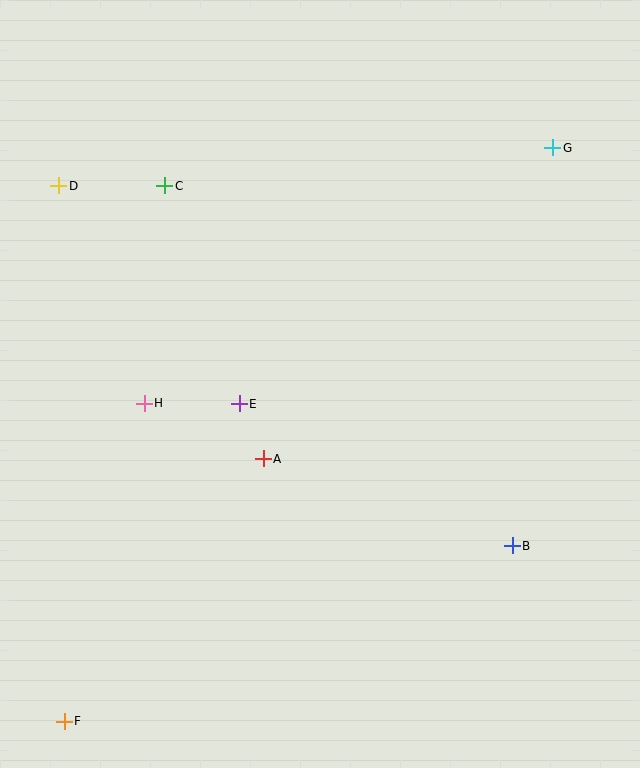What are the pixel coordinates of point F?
Point F is at (64, 721).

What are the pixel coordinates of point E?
Point E is at (239, 404).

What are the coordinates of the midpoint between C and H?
The midpoint between C and H is at (155, 294).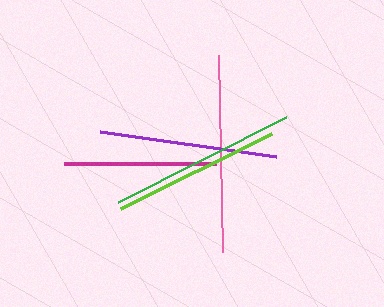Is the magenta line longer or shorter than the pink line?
The pink line is longer than the magenta line.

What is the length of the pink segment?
The pink segment is approximately 197 pixels long.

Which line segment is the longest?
The pink line is the longest at approximately 197 pixels.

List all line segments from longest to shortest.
From longest to shortest: pink, green, purple, lime, magenta.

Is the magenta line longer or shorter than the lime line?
The lime line is longer than the magenta line.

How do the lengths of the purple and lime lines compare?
The purple and lime lines are approximately the same length.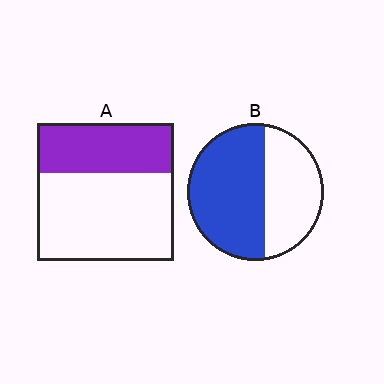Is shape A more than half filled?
No.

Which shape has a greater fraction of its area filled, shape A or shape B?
Shape B.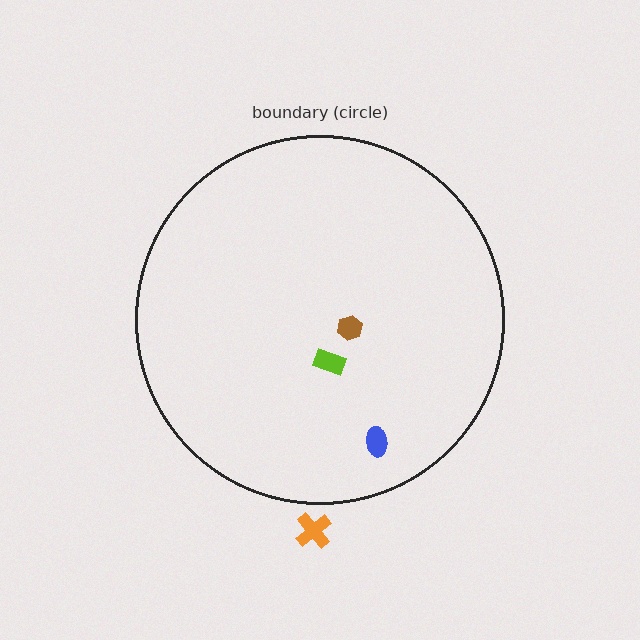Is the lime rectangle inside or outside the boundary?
Inside.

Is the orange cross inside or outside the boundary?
Outside.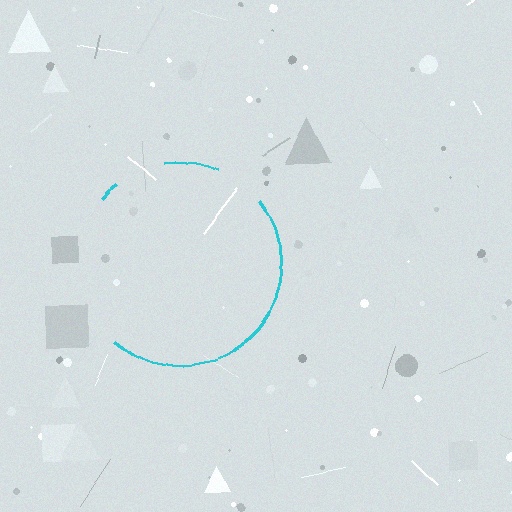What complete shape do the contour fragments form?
The contour fragments form a circle.